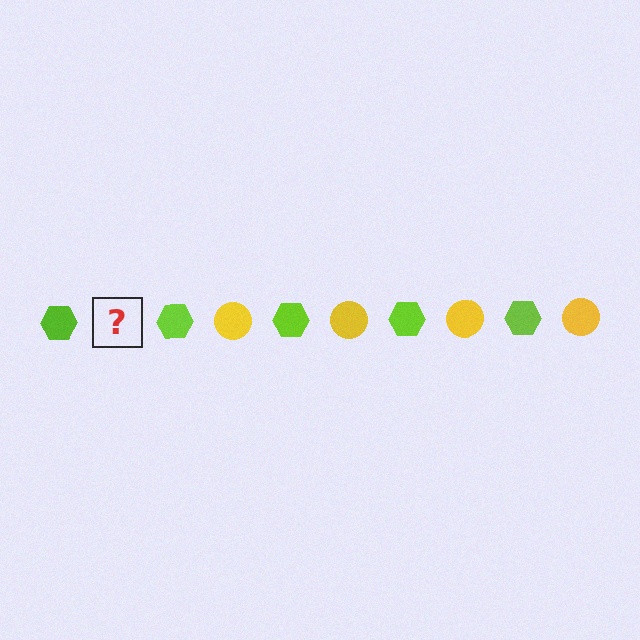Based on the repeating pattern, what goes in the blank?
The blank should be a yellow circle.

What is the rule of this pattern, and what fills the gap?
The rule is that the pattern alternates between lime hexagon and yellow circle. The gap should be filled with a yellow circle.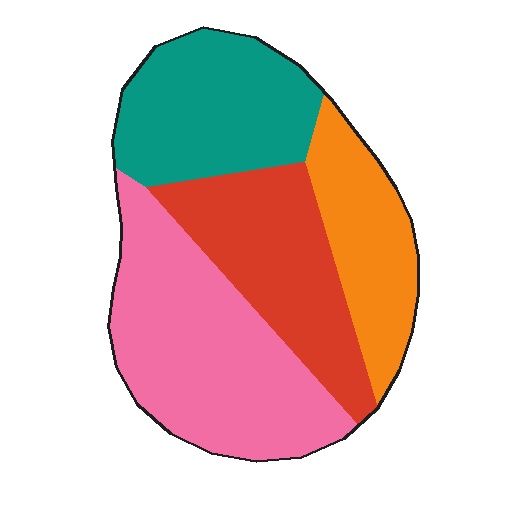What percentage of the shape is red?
Red takes up about one quarter (1/4) of the shape.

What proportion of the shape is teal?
Teal takes up about one quarter (1/4) of the shape.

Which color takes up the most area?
Pink, at roughly 35%.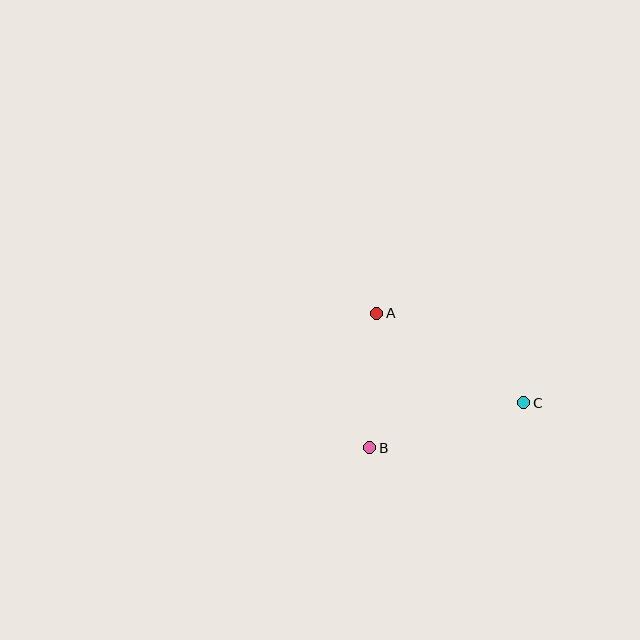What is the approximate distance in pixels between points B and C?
The distance between B and C is approximately 161 pixels.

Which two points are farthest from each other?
Points A and C are farthest from each other.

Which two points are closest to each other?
Points A and B are closest to each other.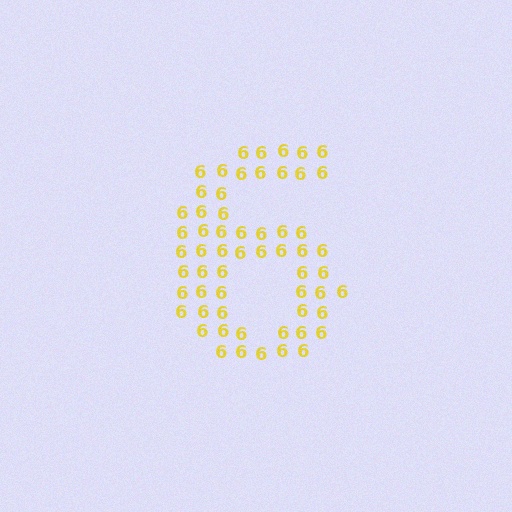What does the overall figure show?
The overall figure shows the digit 6.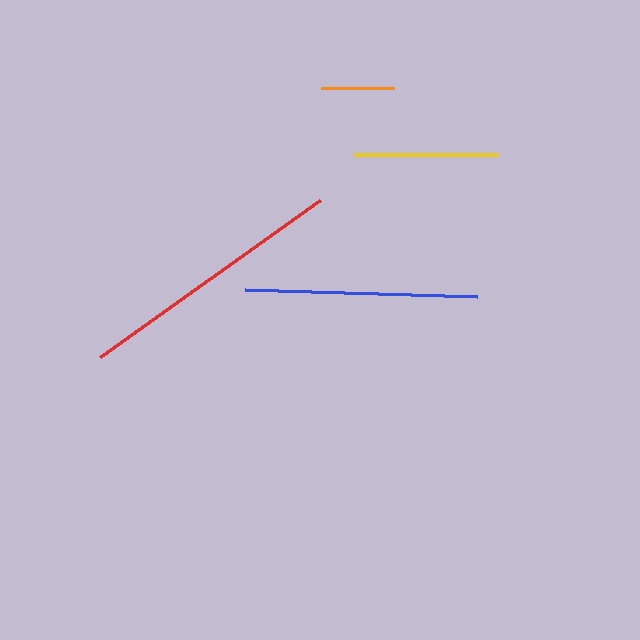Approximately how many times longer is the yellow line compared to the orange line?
The yellow line is approximately 2.0 times the length of the orange line.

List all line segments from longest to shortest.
From longest to shortest: red, blue, yellow, orange.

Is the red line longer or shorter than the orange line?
The red line is longer than the orange line.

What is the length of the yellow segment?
The yellow segment is approximately 144 pixels long.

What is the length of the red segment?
The red segment is approximately 271 pixels long.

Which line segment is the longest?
The red line is the longest at approximately 271 pixels.